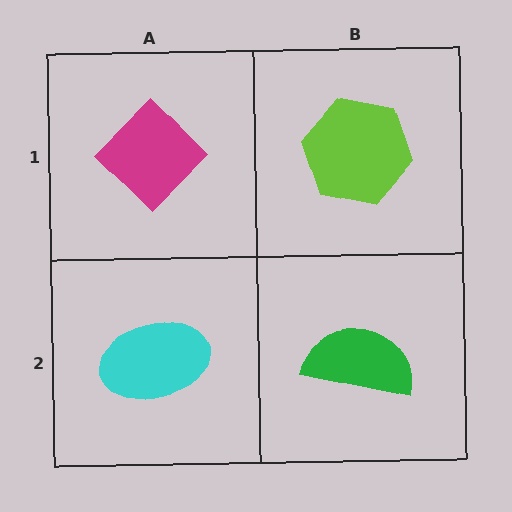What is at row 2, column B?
A green semicircle.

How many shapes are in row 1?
2 shapes.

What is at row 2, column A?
A cyan ellipse.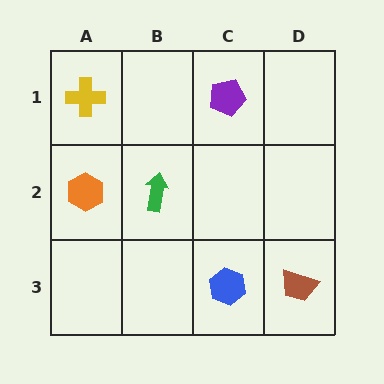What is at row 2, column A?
An orange hexagon.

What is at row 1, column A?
A yellow cross.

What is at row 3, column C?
A blue hexagon.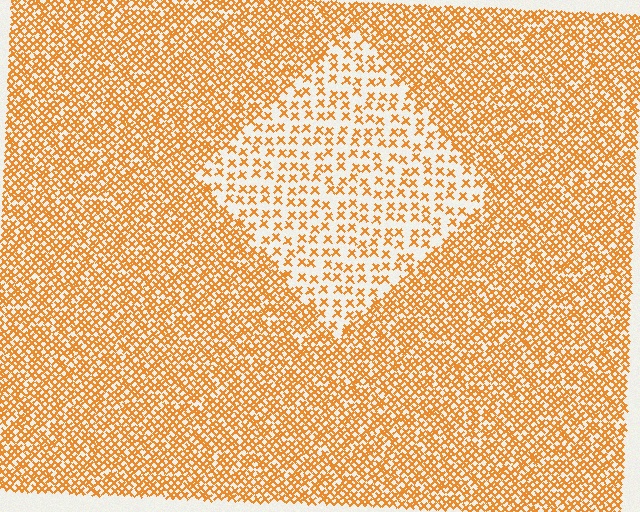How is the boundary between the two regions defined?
The boundary is defined by a change in element density (approximately 2.4x ratio). All elements are the same color, size, and shape.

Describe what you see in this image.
The image contains small orange elements arranged at two different densities. A diamond-shaped region is visible where the elements are less densely packed than the surrounding area.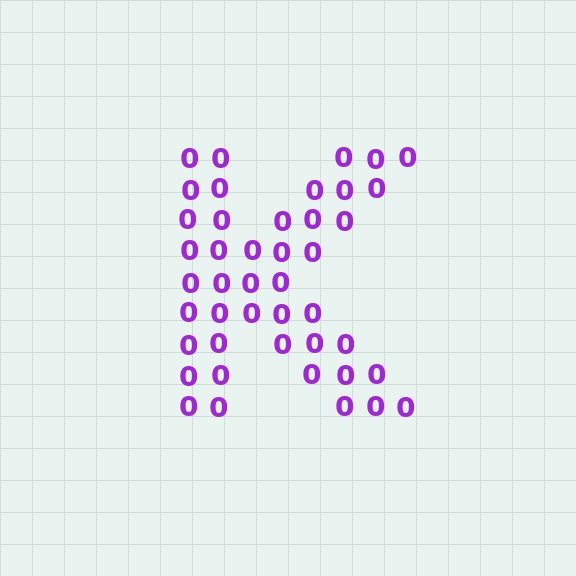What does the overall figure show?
The overall figure shows the letter K.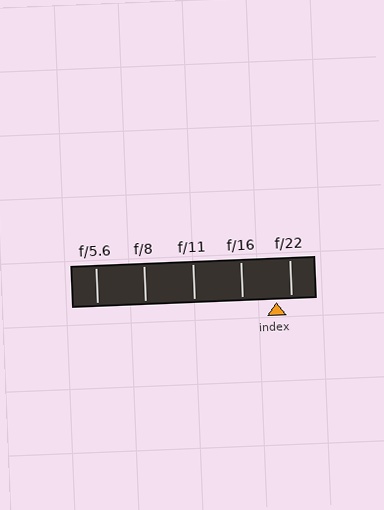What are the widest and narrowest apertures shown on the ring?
The widest aperture shown is f/5.6 and the narrowest is f/22.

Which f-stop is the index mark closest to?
The index mark is closest to f/22.